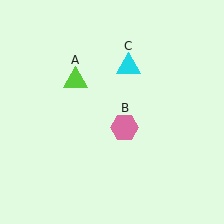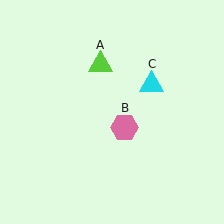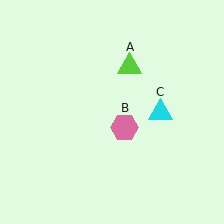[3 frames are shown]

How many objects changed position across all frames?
2 objects changed position: lime triangle (object A), cyan triangle (object C).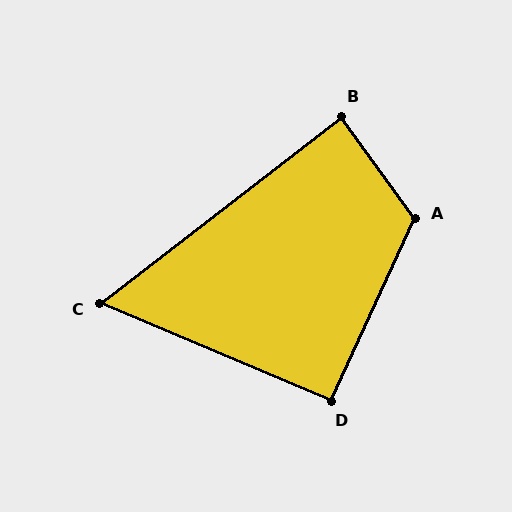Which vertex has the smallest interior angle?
C, at approximately 61 degrees.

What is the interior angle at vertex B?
Approximately 88 degrees (approximately right).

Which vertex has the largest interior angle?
A, at approximately 119 degrees.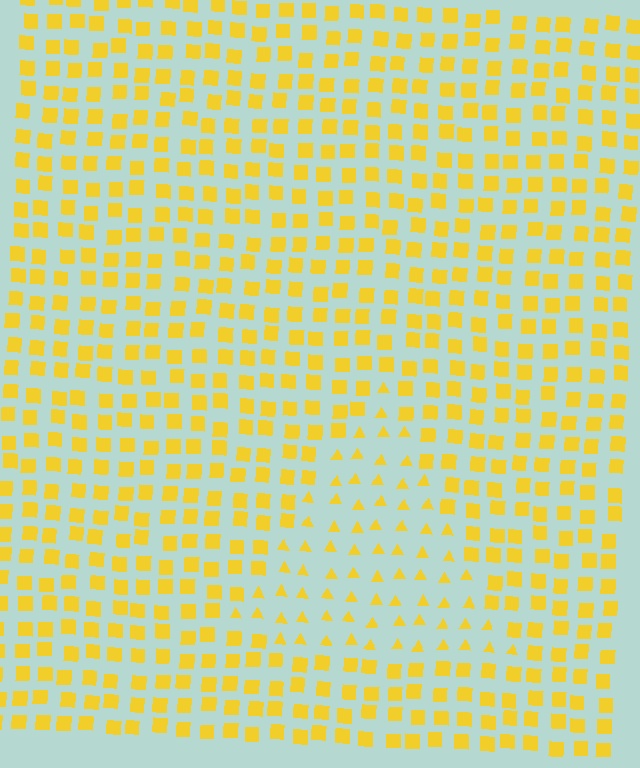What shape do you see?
I see a triangle.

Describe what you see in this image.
The image is filled with small yellow elements arranged in a uniform grid. A triangle-shaped region contains triangles, while the surrounding area contains squares. The boundary is defined purely by the change in element shape.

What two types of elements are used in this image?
The image uses triangles inside the triangle region and squares outside it.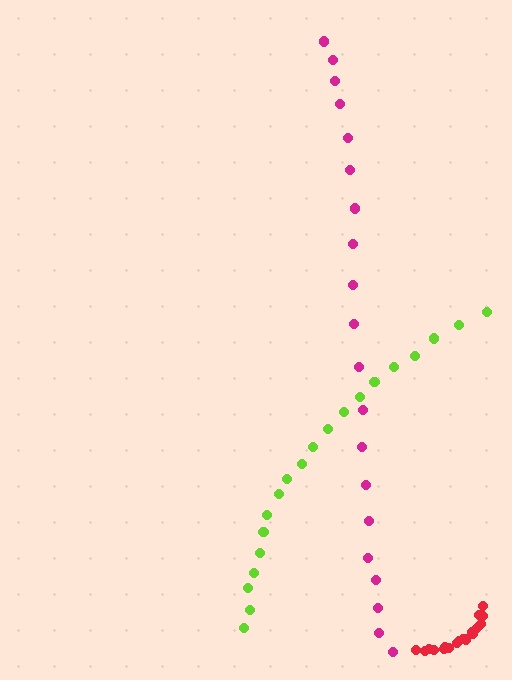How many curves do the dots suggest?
There are 3 distinct paths.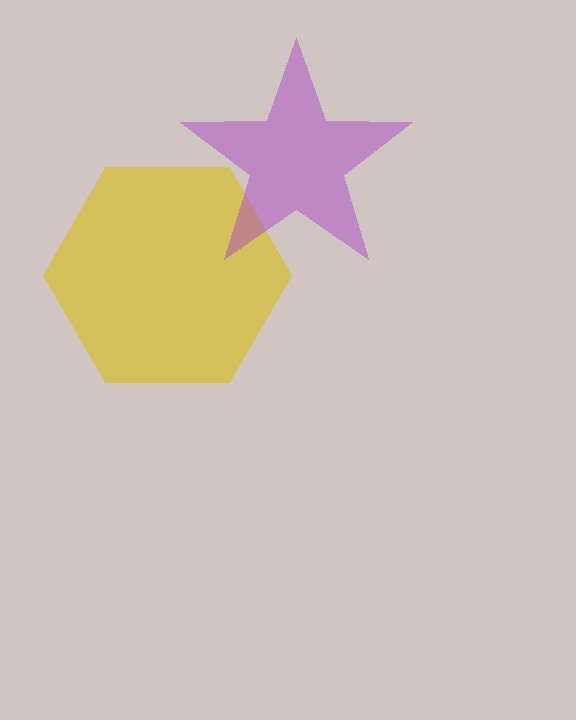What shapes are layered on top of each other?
The layered shapes are: a yellow hexagon, a purple star.